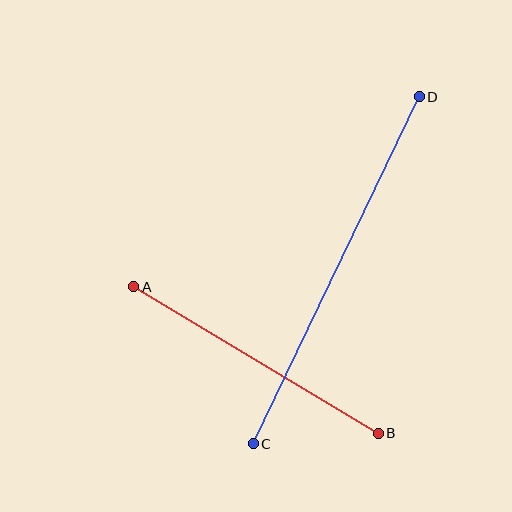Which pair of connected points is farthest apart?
Points C and D are farthest apart.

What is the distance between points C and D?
The distance is approximately 385 pixels.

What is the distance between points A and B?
The distance is approximately 285 pixels.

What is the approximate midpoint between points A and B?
The midpoint is at approximately (256, 360) pixels.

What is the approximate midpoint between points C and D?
The midpoint is at approximately (336, 270) pixels.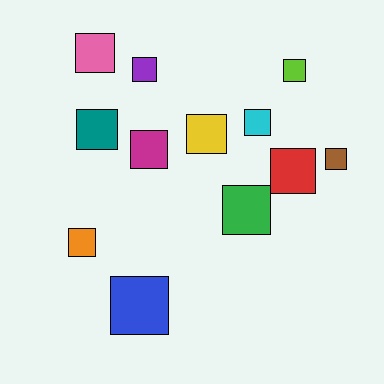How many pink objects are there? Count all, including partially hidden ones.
There is 1 pink object.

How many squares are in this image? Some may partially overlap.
There are 12 squares.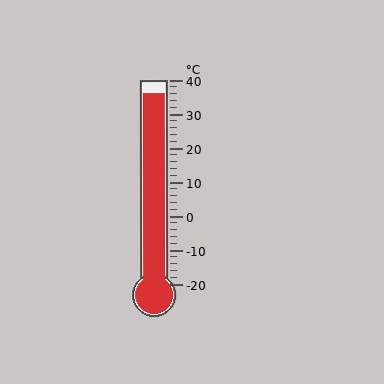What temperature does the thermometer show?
The thermometer shows approximately 36°C.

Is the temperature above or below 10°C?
The temperature is above 10°C.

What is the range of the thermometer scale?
The thermometer scale ranges from -20°C to 40°C.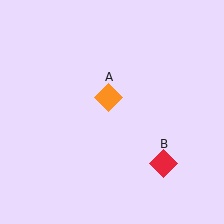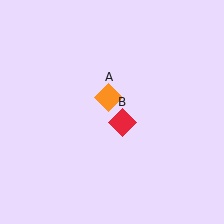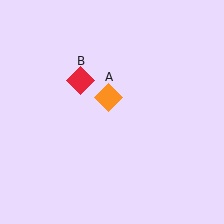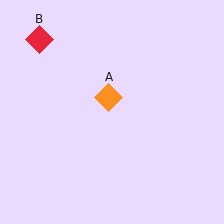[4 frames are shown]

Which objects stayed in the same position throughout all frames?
Orange diamond (object A) remained stationary.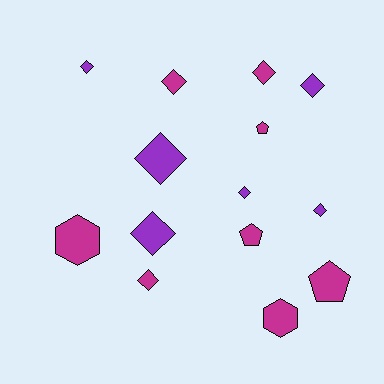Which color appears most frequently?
Magenta, with 8 objects.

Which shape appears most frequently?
Diamond, with 9 objects.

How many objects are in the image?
There are 14 objects.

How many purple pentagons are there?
There are no purple pentagons.